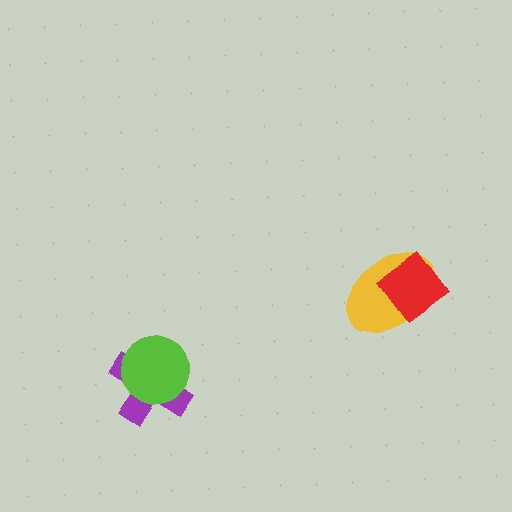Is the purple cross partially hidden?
Yes, it is partially covered by another shape.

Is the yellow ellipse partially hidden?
Yes, it is partially covered by another shape.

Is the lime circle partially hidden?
No, no other shape covers it.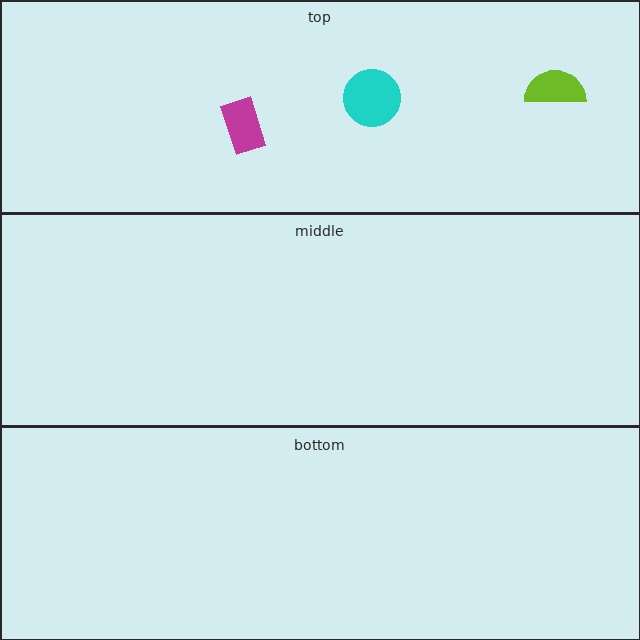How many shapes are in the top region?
3.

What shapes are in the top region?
The cyan circle, the lime semicircle, the magenta rectangle.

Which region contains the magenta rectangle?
The top region.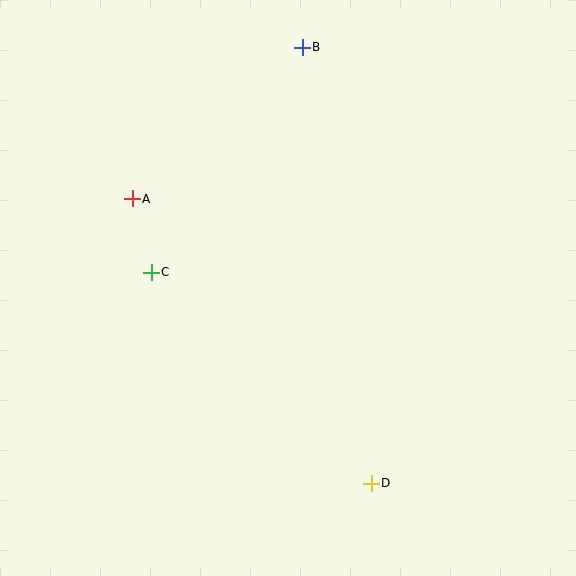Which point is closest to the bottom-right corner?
Point D is closest to the bottom-right corner.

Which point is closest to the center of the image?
Point C at (151, 272) is closest to the center.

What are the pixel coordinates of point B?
Point B is at (302, 47).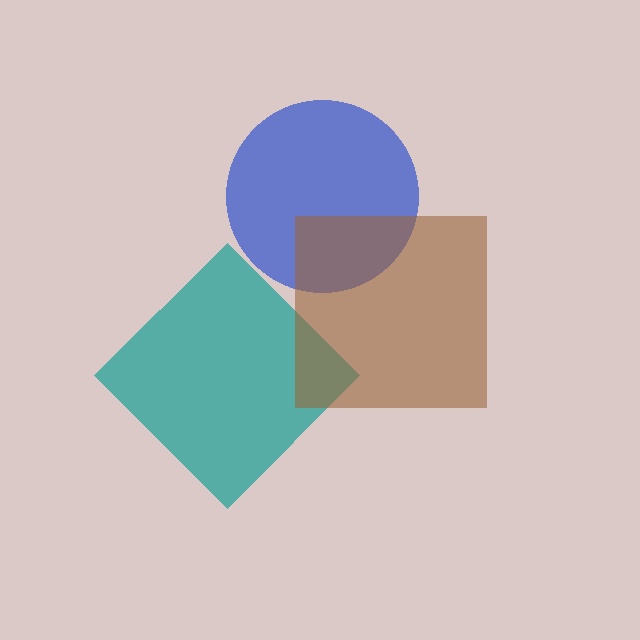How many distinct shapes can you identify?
There are 3 distinct shapes: a teal diamond, a blue circle, a brown square.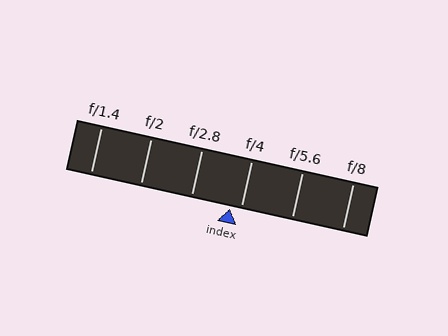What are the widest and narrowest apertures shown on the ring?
The widest aperture shown is f/1.4 and the narrowest is f/8.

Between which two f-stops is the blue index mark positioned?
The index mark is between f/2.8 and f/4.